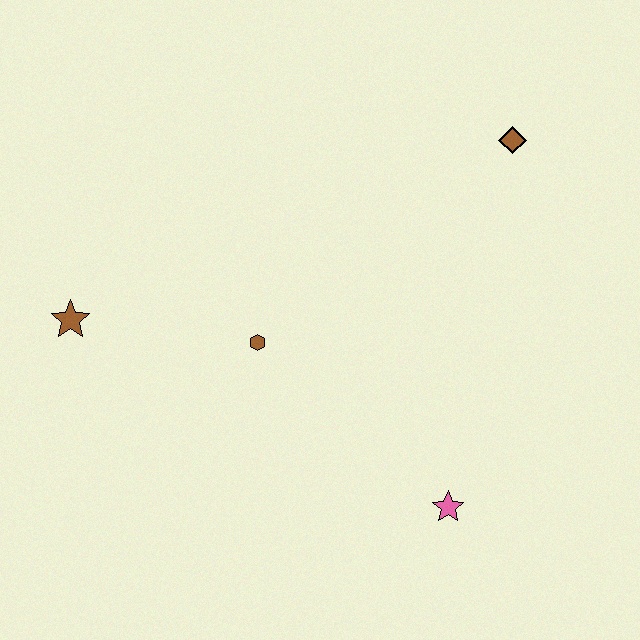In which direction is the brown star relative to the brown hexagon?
The brown star is to the left of the brown hexagon.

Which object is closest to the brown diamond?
The brown hexagon is closest to the brown diamond.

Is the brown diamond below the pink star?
No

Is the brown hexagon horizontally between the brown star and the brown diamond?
Yes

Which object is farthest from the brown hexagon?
The brown diamond is farthest from the brown hexagon.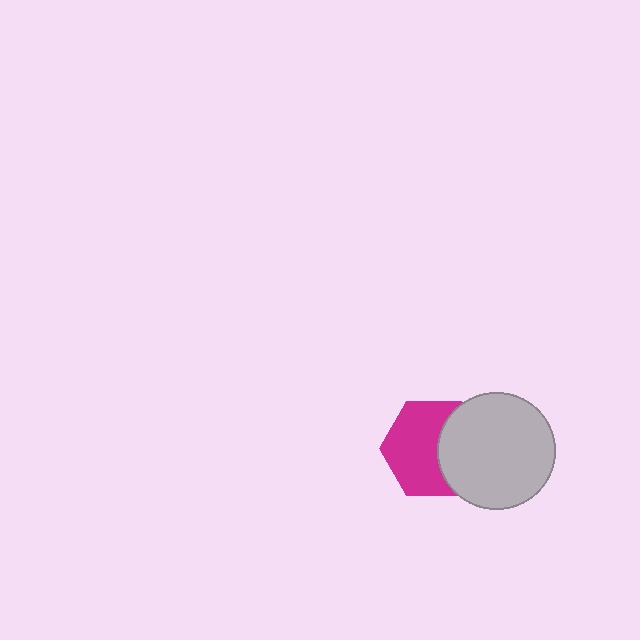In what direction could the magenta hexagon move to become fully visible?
The magenta hexagon could move left. That would shift it out from behind the light gray circle entirely.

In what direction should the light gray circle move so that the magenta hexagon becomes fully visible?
The light gray circle should move right. That is the shortest direction to clear the overlap and leave the magenta hexagon fully visible.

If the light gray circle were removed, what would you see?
You would see the complete magenta hexagon.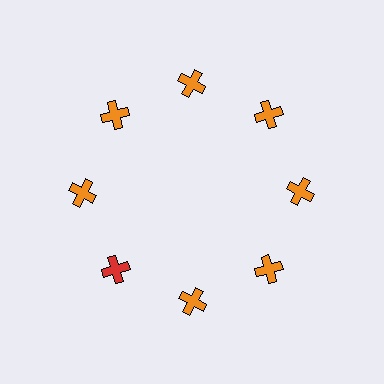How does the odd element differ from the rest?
It has a different color: red instead of orange.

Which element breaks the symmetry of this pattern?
The red cross at roughly the 8 o'clock position breaks the symmetry. All other shapes are orange crosses.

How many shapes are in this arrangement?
There are 8 shapes arranged in a ring pattern.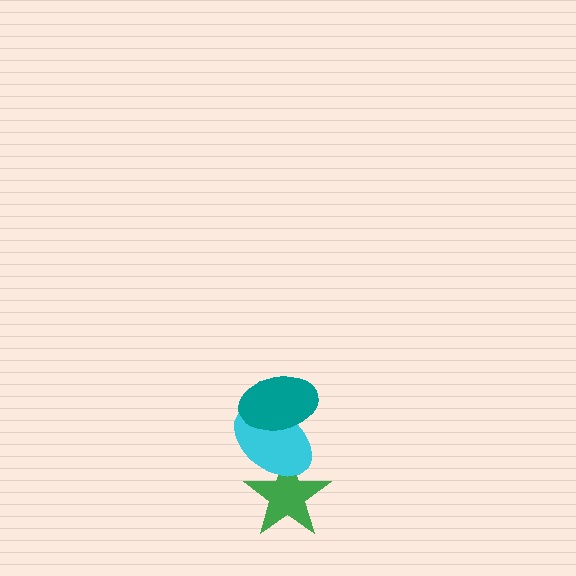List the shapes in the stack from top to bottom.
From top to bottom: the teal ellipse, the cyan ellipse, the green star.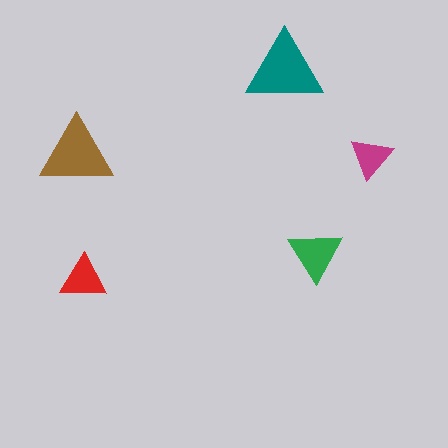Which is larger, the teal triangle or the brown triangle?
The teal one.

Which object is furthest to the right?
The magenta triangle is rightmost.